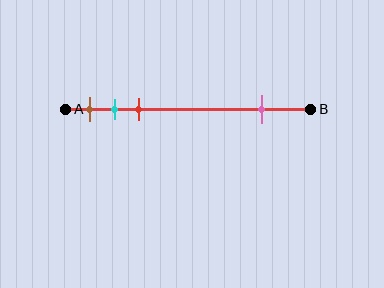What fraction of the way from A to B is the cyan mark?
The cyan mark is approximately 20% (0.2) of the way from A to B.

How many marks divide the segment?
There are 4 marks dividing the segment.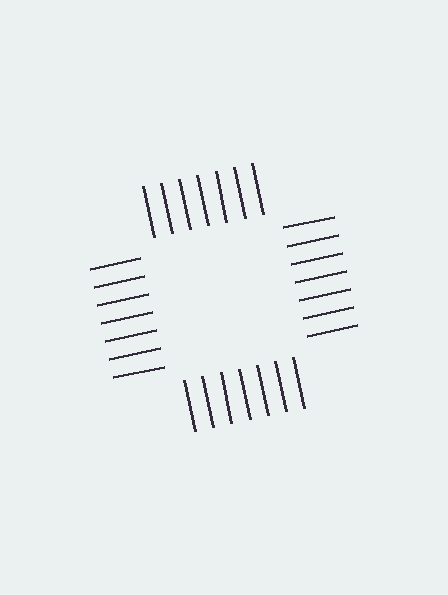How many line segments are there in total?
28 — 7 along each of the 4 edges.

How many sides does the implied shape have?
4 sides — the line-ends trace a square.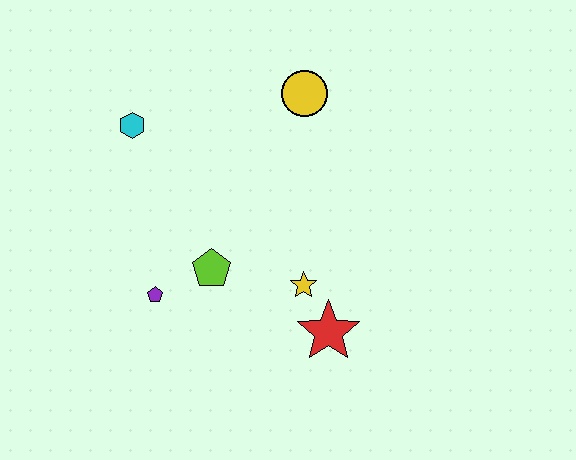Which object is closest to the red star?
The yellow star is closest to the red star.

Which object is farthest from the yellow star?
The cyan hexagon is farthest from the yellow star.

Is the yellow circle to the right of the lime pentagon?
Yes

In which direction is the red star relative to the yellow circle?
The red star is below the yellow circle.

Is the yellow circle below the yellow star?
No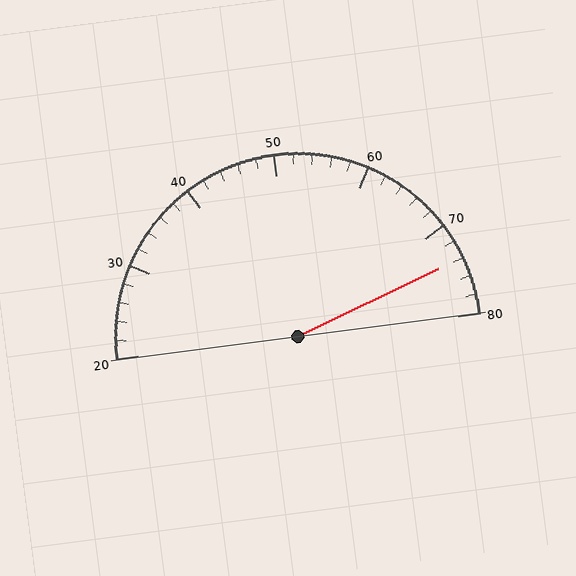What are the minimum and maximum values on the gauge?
The gauge ranges from 20 to 80.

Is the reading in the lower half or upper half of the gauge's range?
The reading is in the upper half of the range (20 to 80).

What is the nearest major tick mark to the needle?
The nearest major tick mark is 70.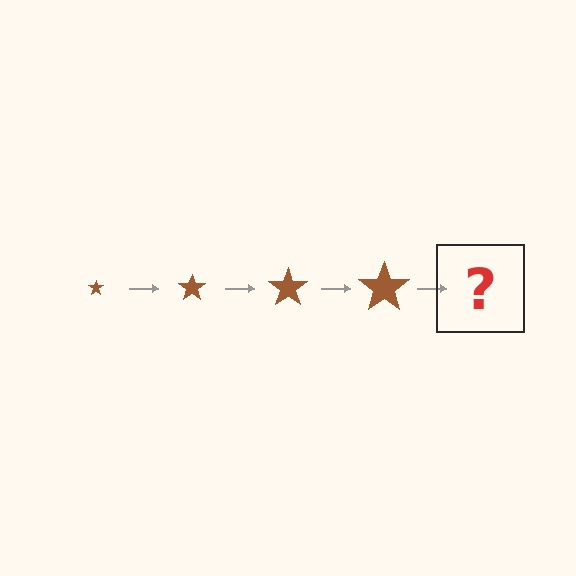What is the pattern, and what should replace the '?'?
The pattern is that the star gets progressively larger each step. The '?' should be a brown star, larger than the previous one.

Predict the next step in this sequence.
The next step is a brown star, larger than the previous one.